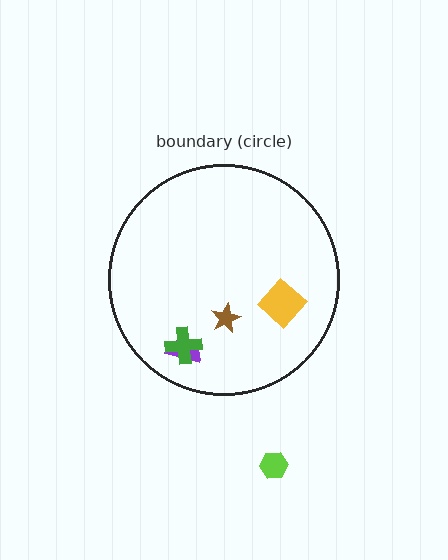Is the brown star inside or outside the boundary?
Inside.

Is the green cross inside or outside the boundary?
Inside.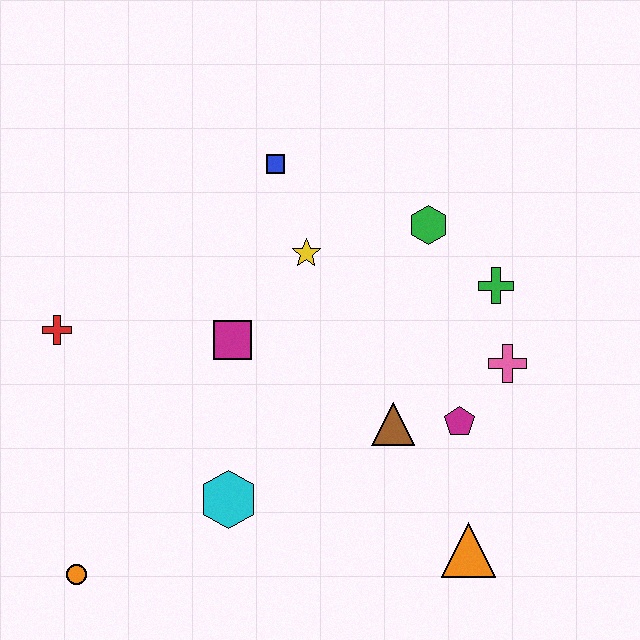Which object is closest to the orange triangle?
The magenta pentagon is closest to the orange triangle.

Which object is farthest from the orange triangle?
The red cross is farthest from the orange triangle.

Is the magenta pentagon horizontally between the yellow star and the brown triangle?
No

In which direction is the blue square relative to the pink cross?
The blue square is to the left of the pink cross.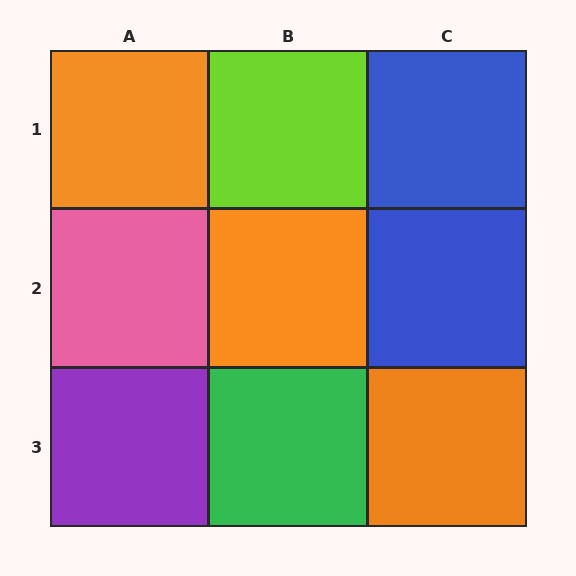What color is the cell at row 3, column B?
Green.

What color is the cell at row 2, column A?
Pink.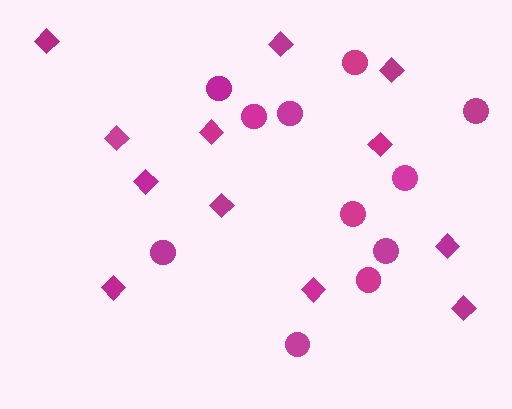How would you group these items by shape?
There are 2 groups: one group of circles (11) and one group of diamonds (12).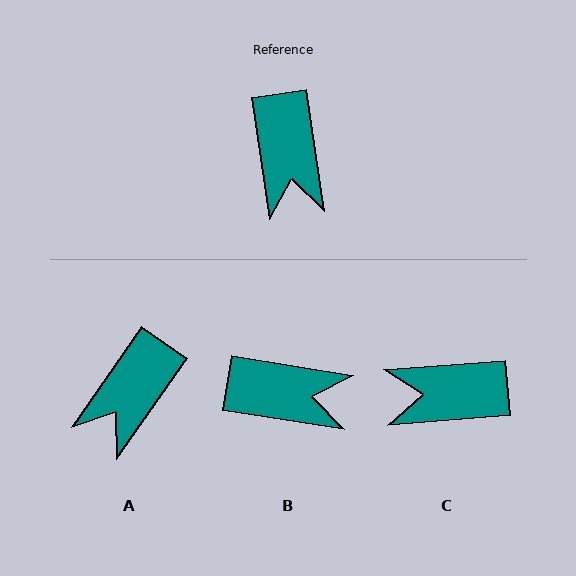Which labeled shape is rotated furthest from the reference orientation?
C, about 94 degrees away.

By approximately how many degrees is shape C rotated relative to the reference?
Approximately 94 degrees clockwise.